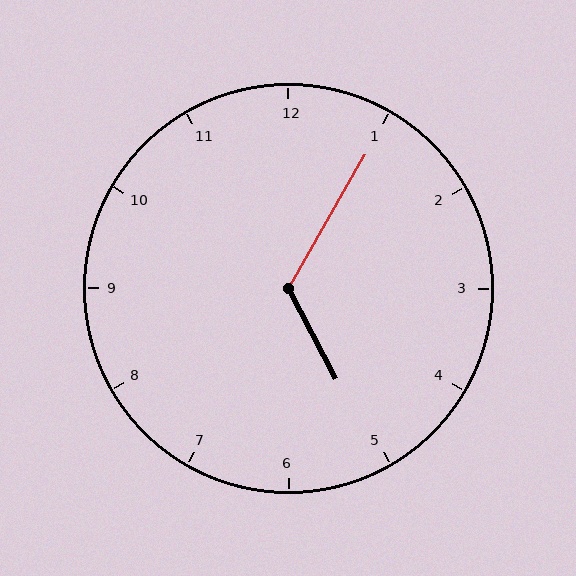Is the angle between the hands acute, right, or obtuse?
It is obtuse.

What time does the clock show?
5:05.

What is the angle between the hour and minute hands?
Approximately 122 degrees.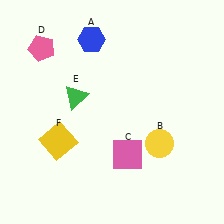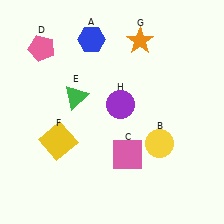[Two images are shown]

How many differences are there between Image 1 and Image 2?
There are 2 differences between the two images.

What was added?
An orange star (G), a purple circle (H) were added in Image 2.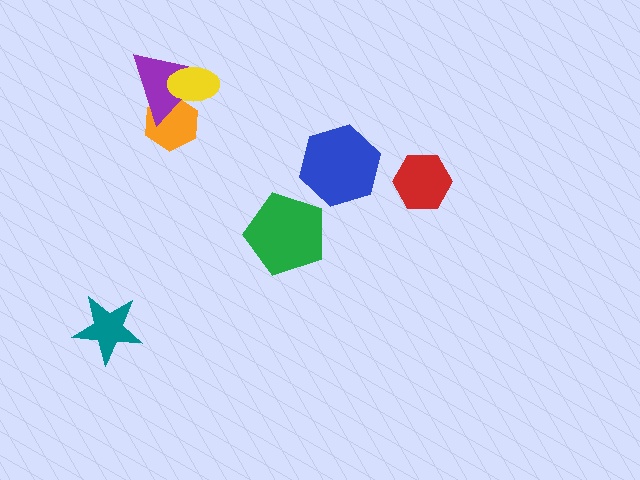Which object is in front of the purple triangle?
The yellow ellipse is in front of the purple triangle.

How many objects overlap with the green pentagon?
0 objects overlap with the green pentagon.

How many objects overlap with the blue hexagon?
0 objects overlap with the blue hexagon.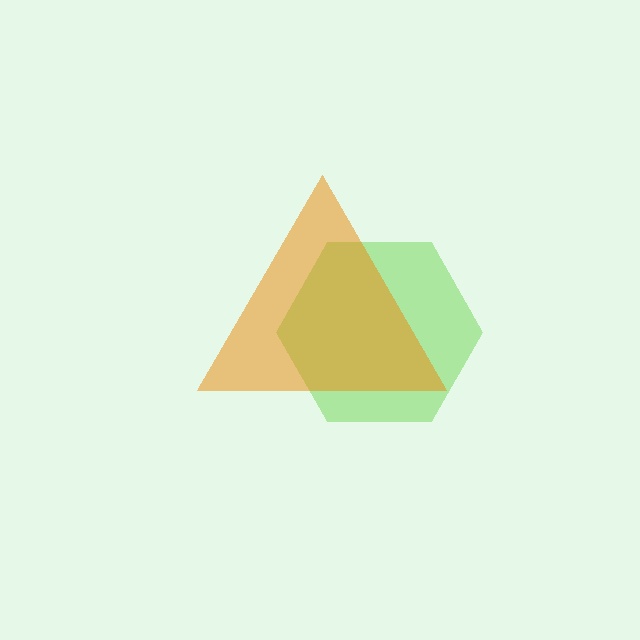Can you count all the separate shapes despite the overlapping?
Yes, there are 2 separate shapes.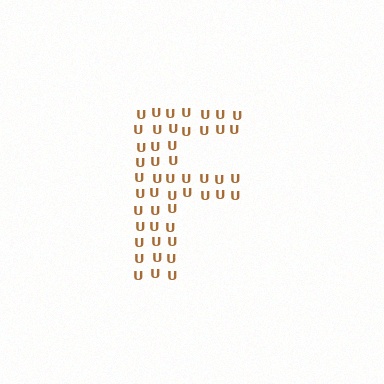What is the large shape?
The large shape is the letter F.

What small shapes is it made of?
It is made of small letter U's.